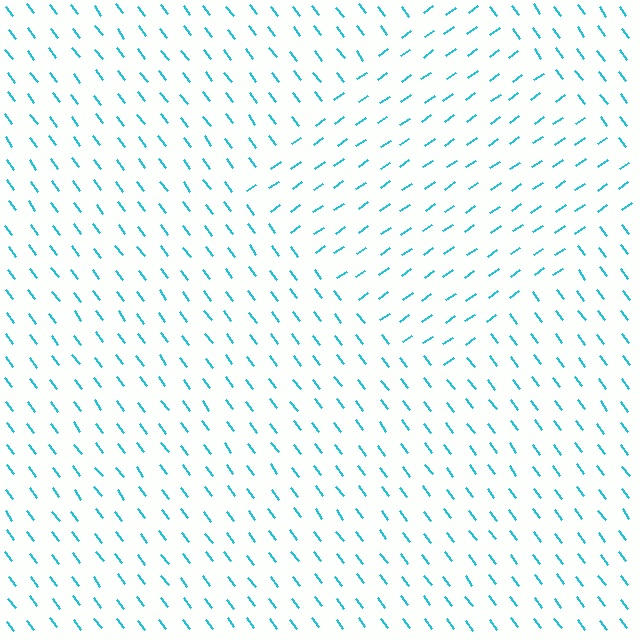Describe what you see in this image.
The image is filled with small cyan line segments. A diamond region in the image has lines oriented differently from the surrounding lines, creating a visible texture boundary.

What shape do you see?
I see a diamond.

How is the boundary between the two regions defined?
The boundary is defined purely by a change in line orientation (approximately 88 degrees difference). All lines are the same color and thickness.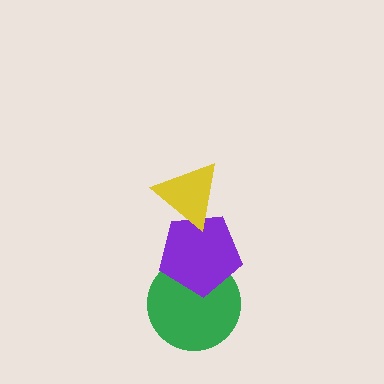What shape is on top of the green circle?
The purple pentagon is on top of the green circle.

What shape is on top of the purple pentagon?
The yellow triangle is on top of the purple pentagon.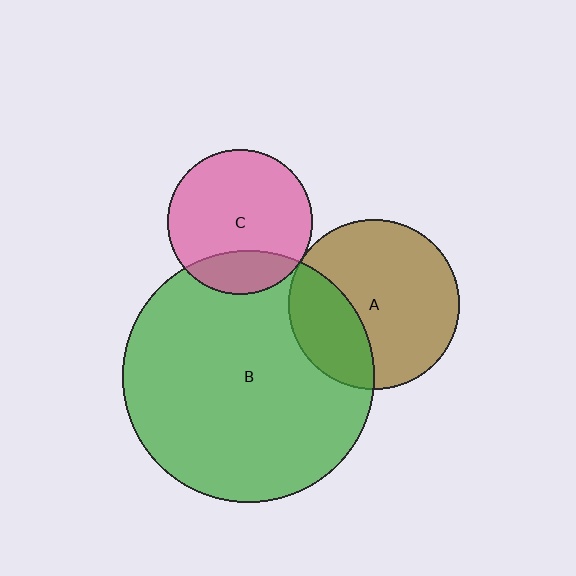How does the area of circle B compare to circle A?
Approximately 2.2 times.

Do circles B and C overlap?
Yes.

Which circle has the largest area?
Circle B (green).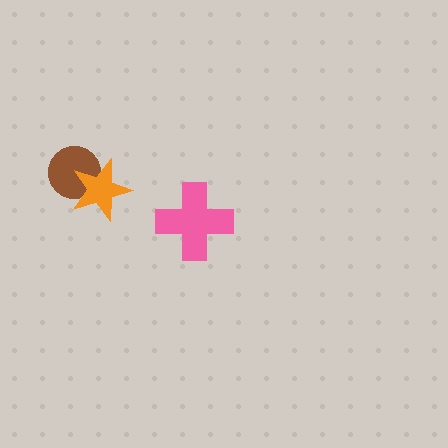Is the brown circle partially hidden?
Yes, it is partially covered by another shape.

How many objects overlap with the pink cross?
0 objects overlap with the pink cross.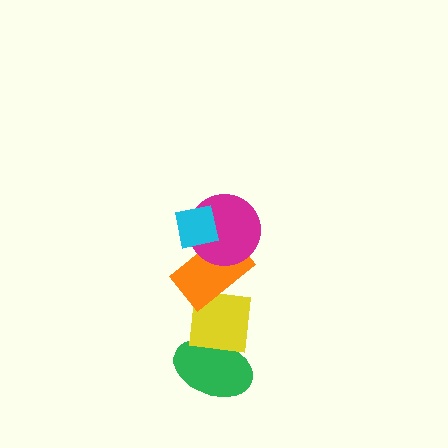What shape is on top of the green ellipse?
The yellow square is on top of the green ellipse.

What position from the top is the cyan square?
The cyan square is 1st from the top.